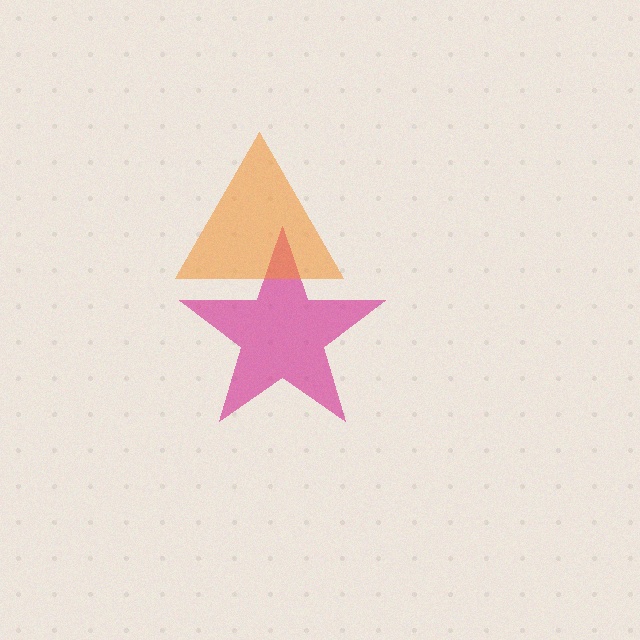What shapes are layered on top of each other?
The layered shapes are: a magenta star, an orange triangle.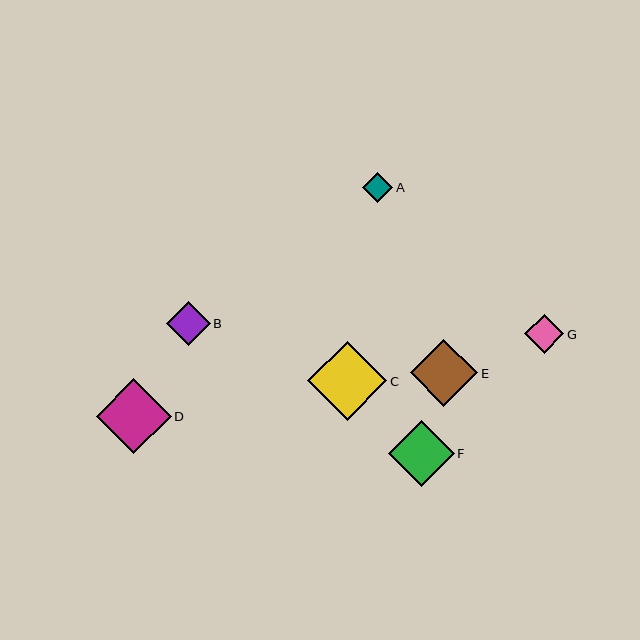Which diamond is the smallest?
Diamond A is the smallest with a size of approximately 30 pixels.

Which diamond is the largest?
Diamond C is the largest with a size of approximately 79 pixels.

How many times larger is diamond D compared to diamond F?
Diamond D is approximately 1.1 times the size of diamond F.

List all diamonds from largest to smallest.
From largest to smallest: C, D, E, F, B, G, A.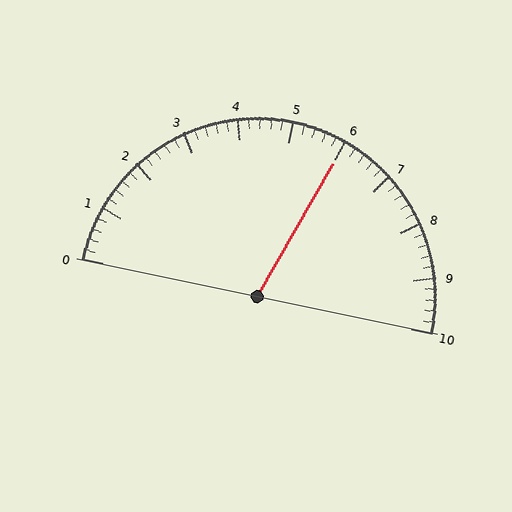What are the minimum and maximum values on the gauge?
The gauge ranges from 0 to 10.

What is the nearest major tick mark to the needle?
The nearest major tick mark is 6.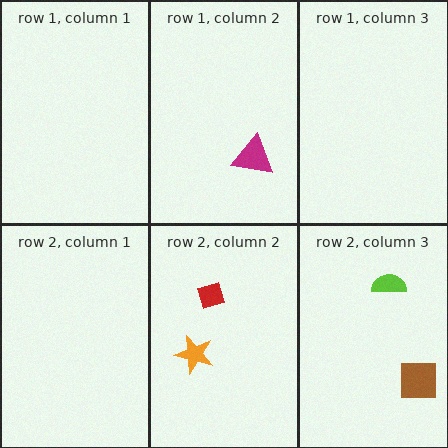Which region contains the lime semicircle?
The row 2, column 3 region.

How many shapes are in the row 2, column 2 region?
2.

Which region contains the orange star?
The row 2, column 2 region.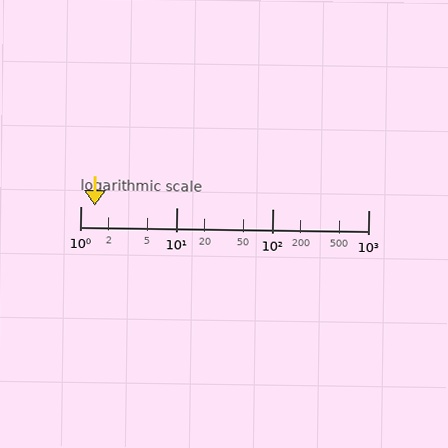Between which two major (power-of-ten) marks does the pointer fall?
The pointer is between 1 and 10.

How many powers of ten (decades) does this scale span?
The scale spans 3 decades, from 1 to 1000.